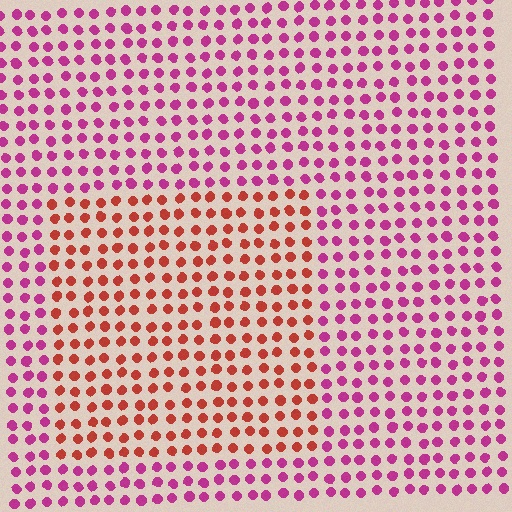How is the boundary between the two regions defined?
The boundary is defined purely by a slight shift in hue (about 45 degrees). Spacing, size, and orientation are identical on both sides.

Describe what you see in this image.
The image is filled with small magenta elements in a uniform arrangement. A rectangle-shaped region is visible where the elements are tinted to a slightly different hue, forming a subtle color boundary.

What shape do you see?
I see a rectangle.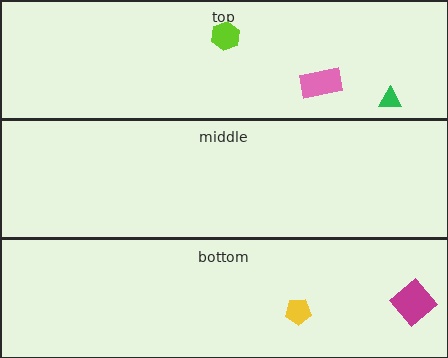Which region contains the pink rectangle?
The top region.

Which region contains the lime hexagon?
The top region.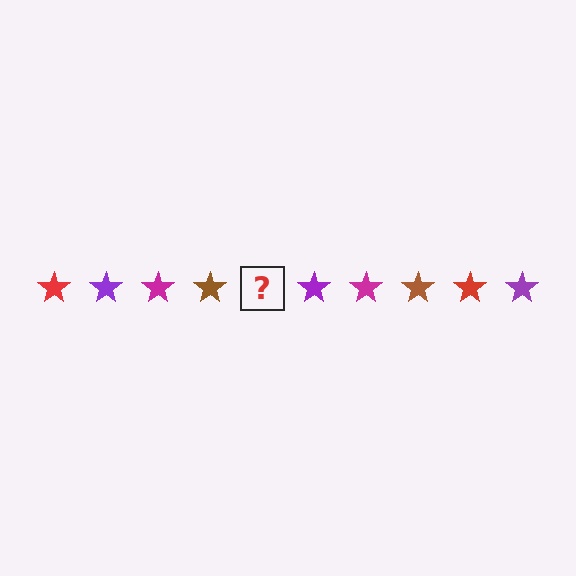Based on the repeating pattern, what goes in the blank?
The blank should be a red star.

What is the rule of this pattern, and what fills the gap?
The rule is that the pattern cycles through red, purple, magenta, brown stars. The gap should be filled with a red star.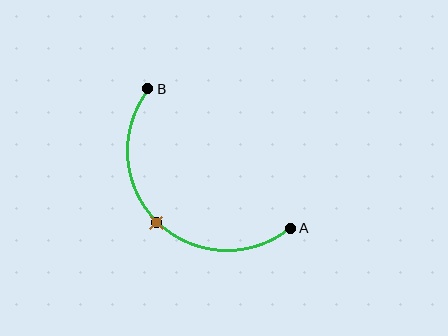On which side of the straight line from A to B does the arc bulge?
The arc bulges below and to the left of the straight line connecting A and B.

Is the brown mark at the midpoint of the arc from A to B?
Yes. The brown mark lies on the arc at equal arc-length from both A and B — it is the arc midpoint.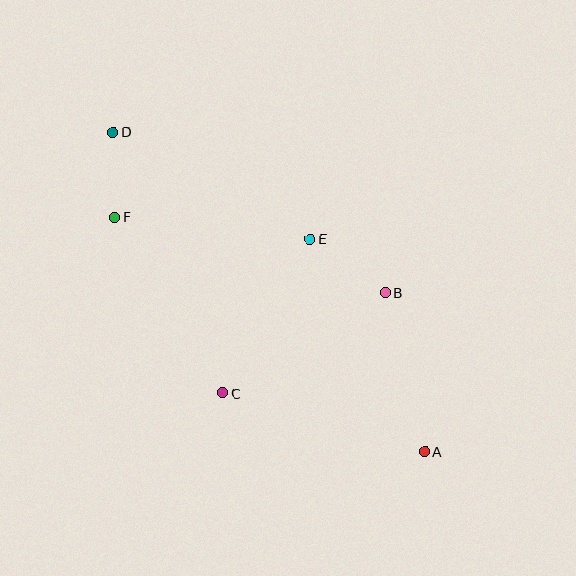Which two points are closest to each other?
Points D and F are closest to each other.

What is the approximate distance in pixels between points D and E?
The distance between D and E is approximately 224 pixels.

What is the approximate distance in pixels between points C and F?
The distance between C and F is approximately 206 pixels.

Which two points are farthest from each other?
Points A and D are farthest from each other.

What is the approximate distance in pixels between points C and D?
The distance between C and D is approximately 283 pixels.